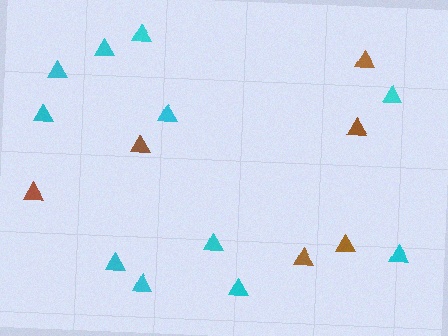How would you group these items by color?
There are 2 groups: one group of cyan triangles (11) and one group of brown triangles (6).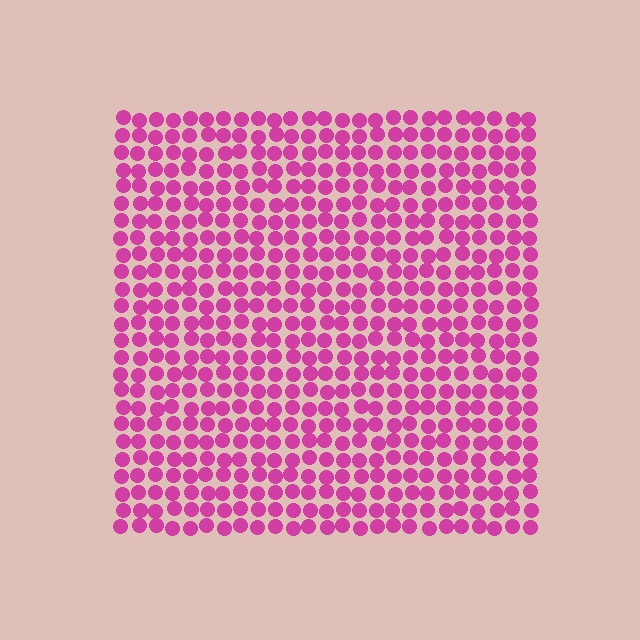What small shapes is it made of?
It is made of small circles.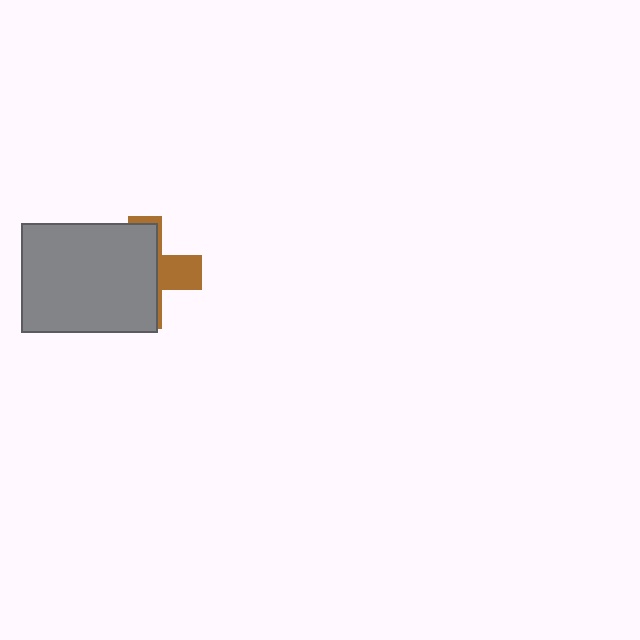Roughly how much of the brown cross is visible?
A small part of it is visible (roughly 31%).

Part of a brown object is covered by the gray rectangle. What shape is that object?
It is a cross.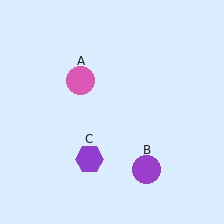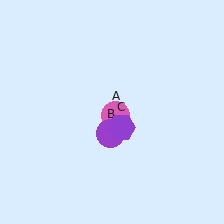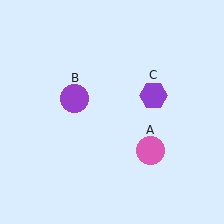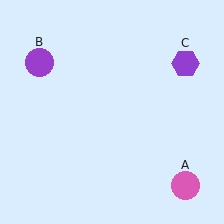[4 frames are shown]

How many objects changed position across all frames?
3 objects changed position: pink circle (object A), purple circle (object B), purple hexagon (object C).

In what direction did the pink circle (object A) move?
The pink circle (object A) moved down and to the right.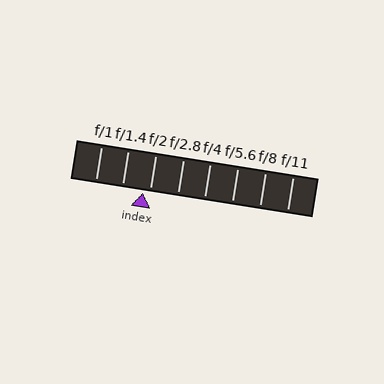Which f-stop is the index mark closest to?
The index mark is closest to f/2.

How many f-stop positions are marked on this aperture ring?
There are 8 f-stop positions marked.